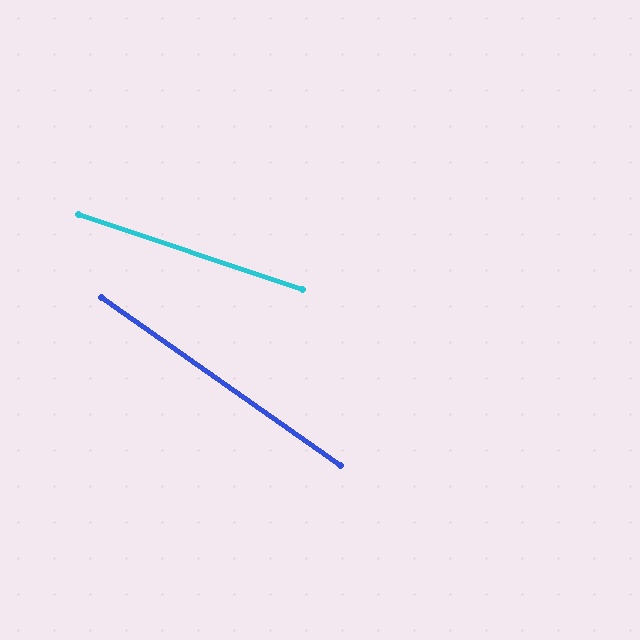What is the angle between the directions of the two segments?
Approximately 17 degrees.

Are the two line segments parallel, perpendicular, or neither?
Neither parallel nor perpendicular — they differ by about 17°.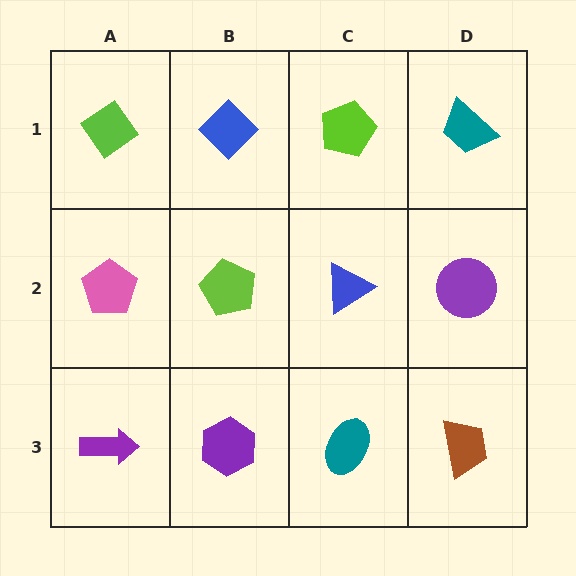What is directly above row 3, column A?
A pink pentagon.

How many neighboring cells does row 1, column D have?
2.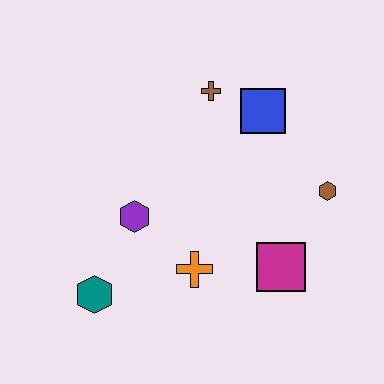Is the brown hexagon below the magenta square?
No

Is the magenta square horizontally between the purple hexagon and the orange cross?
No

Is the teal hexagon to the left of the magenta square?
Yes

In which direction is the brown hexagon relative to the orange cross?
The brown hexagon is to the right of the orange cross.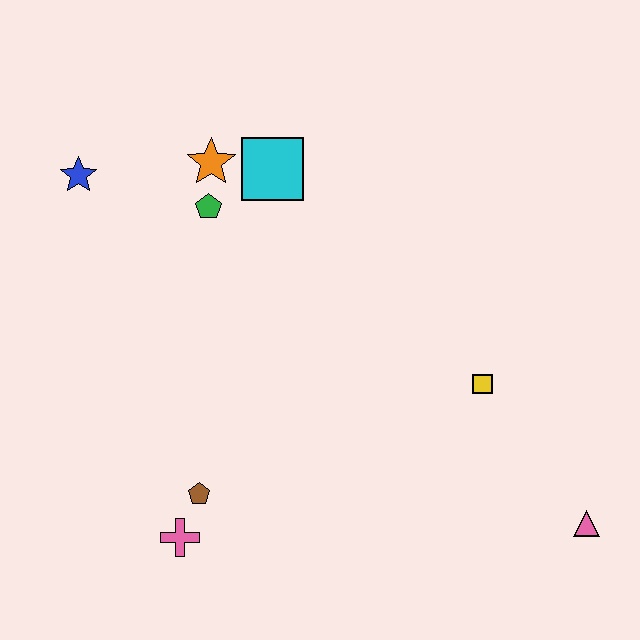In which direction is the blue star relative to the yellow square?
The blue star is to the left of the yellow square.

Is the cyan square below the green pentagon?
No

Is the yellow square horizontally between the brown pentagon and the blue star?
No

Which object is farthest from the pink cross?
The pink triangle is farthest from the pink cross.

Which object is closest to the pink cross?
The brown pentagon is closest to the pink cross.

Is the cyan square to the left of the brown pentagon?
No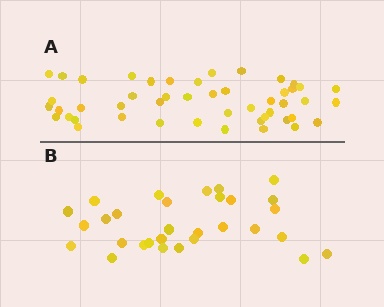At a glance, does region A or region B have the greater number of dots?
Region A (the top region) has more dots.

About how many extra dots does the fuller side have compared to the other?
Region A has approximately 20 more dots than region B.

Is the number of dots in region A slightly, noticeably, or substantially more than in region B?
Region A has substantially more. The ratio is roughly 1.6 to 1.